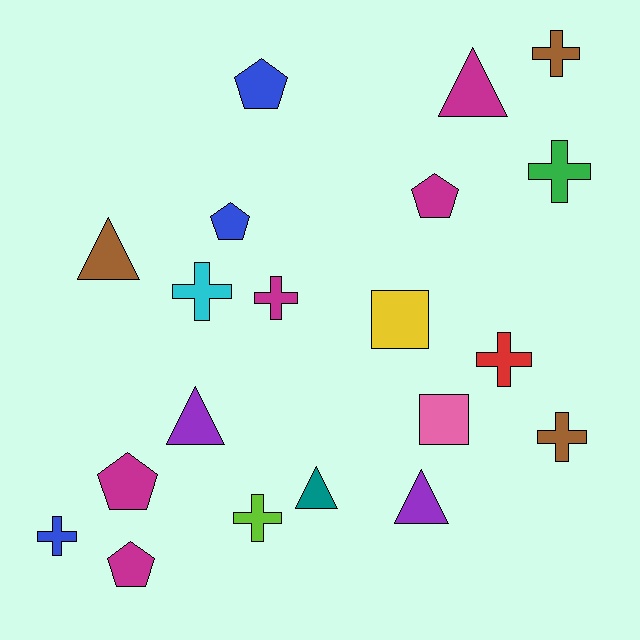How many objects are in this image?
There are 20 objects.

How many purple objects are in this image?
There are 2 purple objects.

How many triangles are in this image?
There are 5 triangles.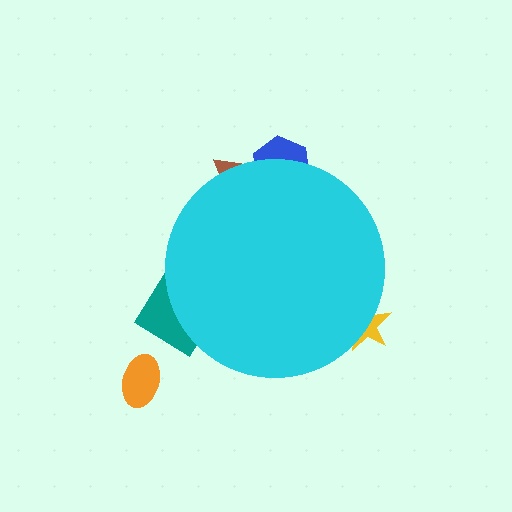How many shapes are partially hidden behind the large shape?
4 shapes are partially hidden.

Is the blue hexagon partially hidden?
Yes, the blue hexagon is partially hidden behind the cyan circle.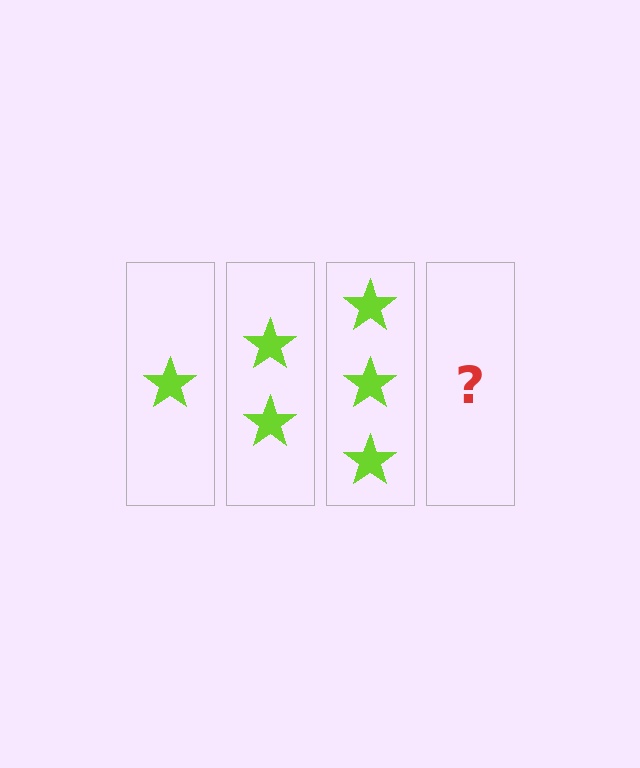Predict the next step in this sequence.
The next step is 4 stars.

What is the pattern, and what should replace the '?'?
The pattern is that each step adds one more star. The '?' should be 4 stars.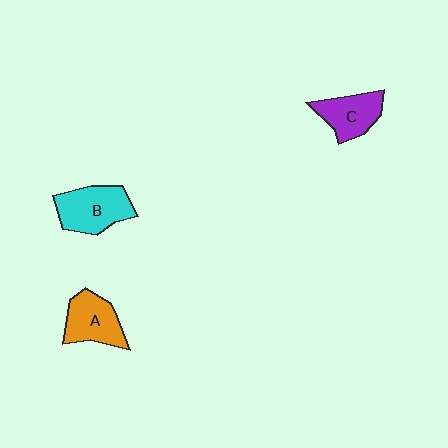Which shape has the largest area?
Shape B (cyan).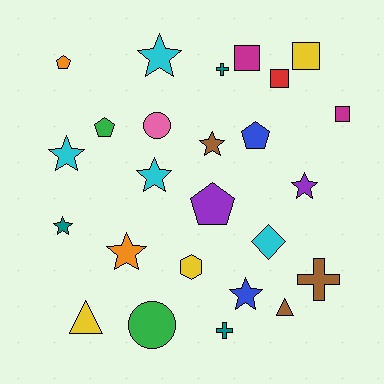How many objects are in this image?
There are 25 objects.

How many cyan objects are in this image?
There are 4 cyan objects.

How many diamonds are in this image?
There is 1 diamond.